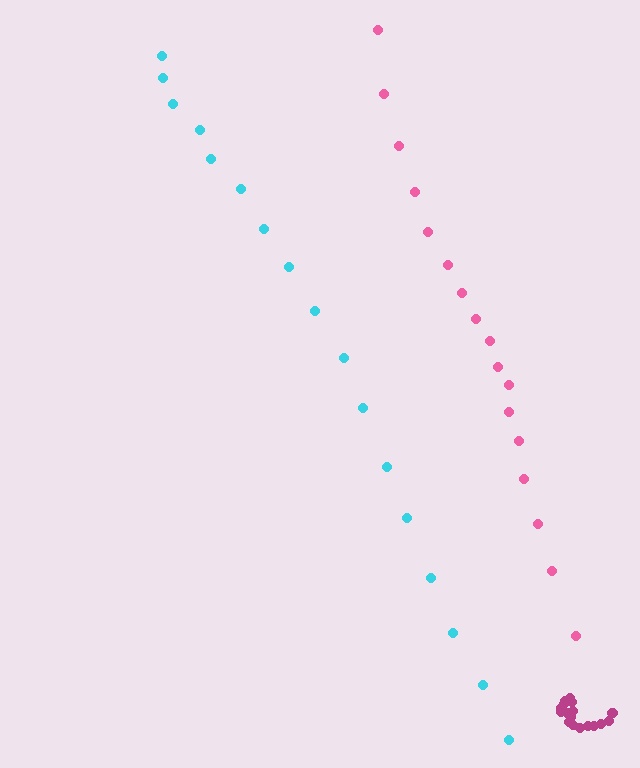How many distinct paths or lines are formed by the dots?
There are 3 distinct paths.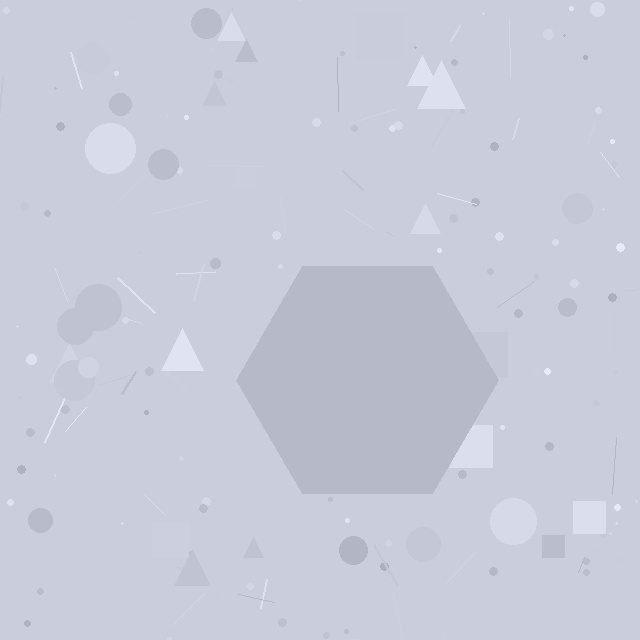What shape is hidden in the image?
A hexagon is hidden in the image.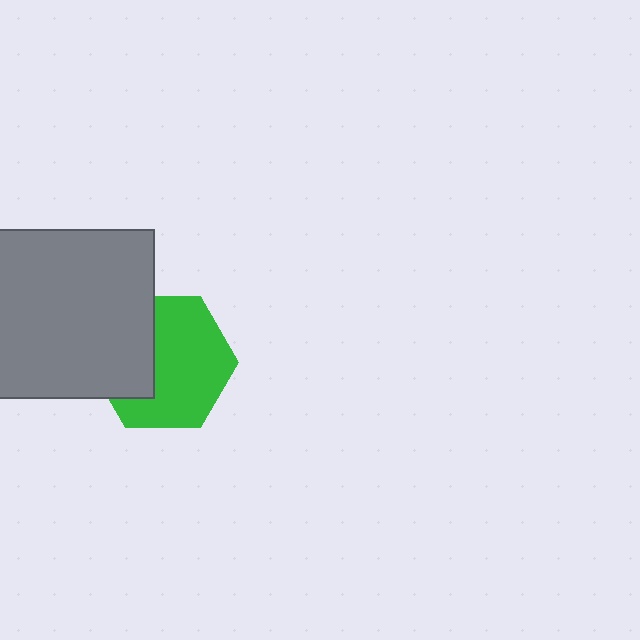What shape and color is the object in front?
The object in front is a gray square.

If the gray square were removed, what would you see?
You would see the complete green hexagon.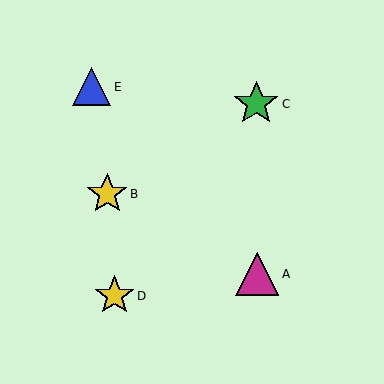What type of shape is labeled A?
Shape A is a magenta triangle.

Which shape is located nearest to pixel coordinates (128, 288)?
The yellow star (labeled D) at (114, 296) is nearest to that location.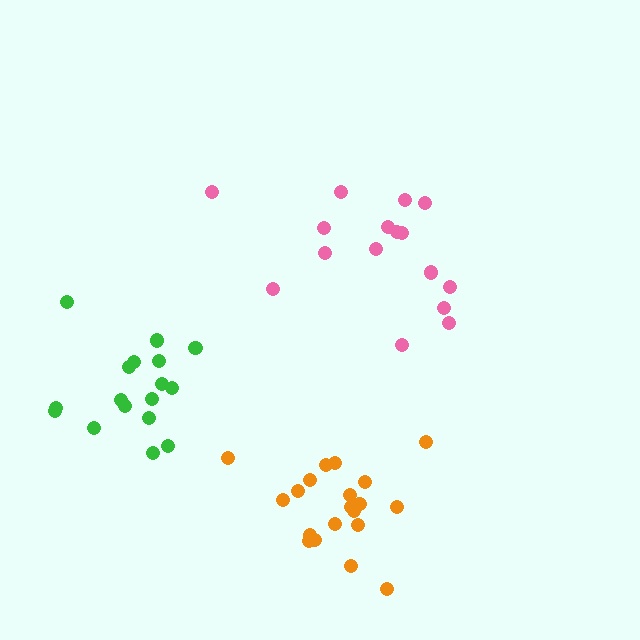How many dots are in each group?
Group 1: 16 dots, Group 2: 20 dots, Group 3: 17 dots (53 total).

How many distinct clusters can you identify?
There are 3 distinct clusters.